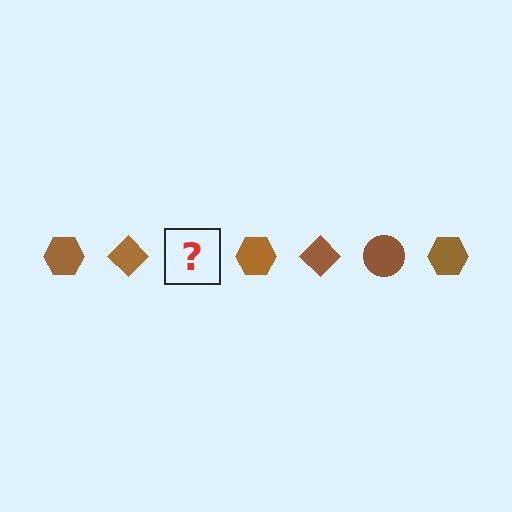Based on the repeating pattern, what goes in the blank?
The blank should be a brown circle.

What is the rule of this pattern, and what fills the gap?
The rule is that the pattern cycles through hexagon, diamond, circle shapes in brown. The gap should be filled with a brown circle.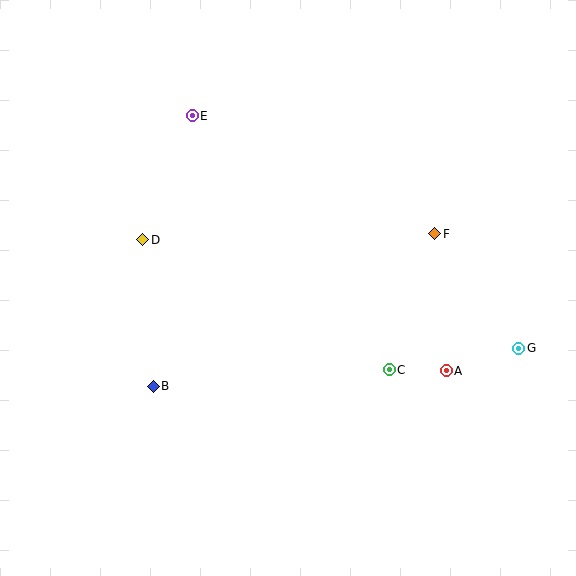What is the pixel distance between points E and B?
The distance between E and B is 273 pixels.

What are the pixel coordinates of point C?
Point C is at (389, 370).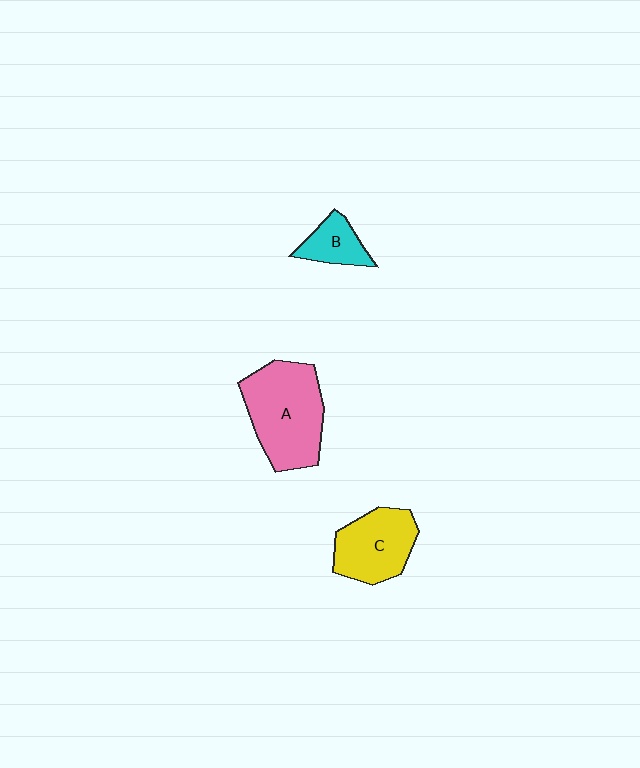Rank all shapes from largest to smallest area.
From largest to smallest: A (pink), C (yellow), B (cyan).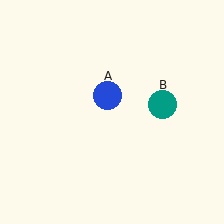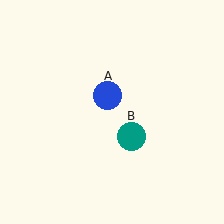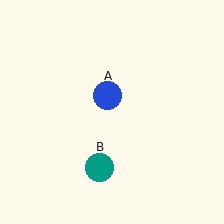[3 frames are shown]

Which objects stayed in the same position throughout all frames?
Blue circle (object A) remained stationary.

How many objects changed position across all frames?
1 object changed position: teal circle (object B).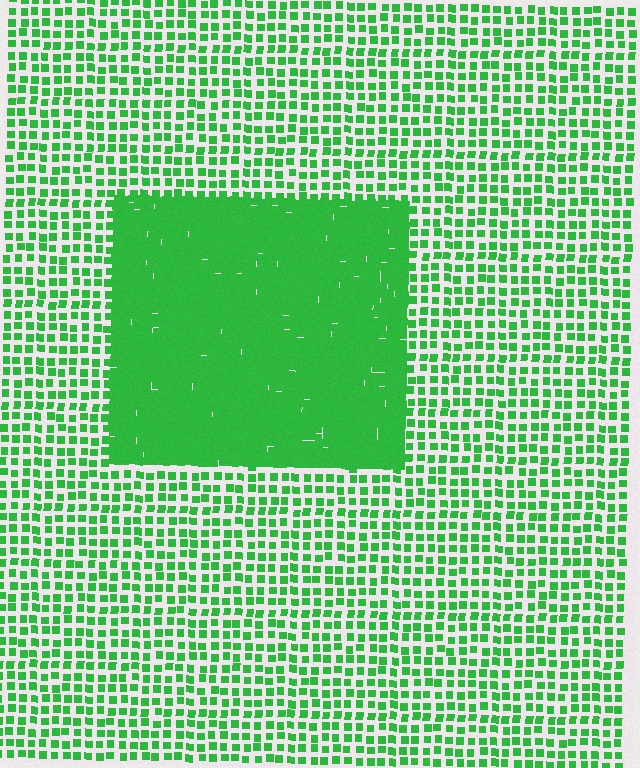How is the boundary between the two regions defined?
The boundary is defined by a change in element density (approximately 2.7x ratio). All elements are the same color, size, and shape.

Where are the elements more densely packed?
The elements are more densely packed inside the rectangle boundary.